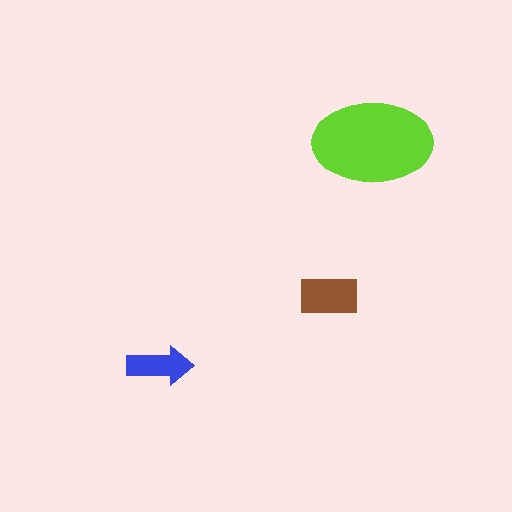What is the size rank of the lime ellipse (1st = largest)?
1st.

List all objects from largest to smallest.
The lime ellipse, the brown rectangle, the blue arrow.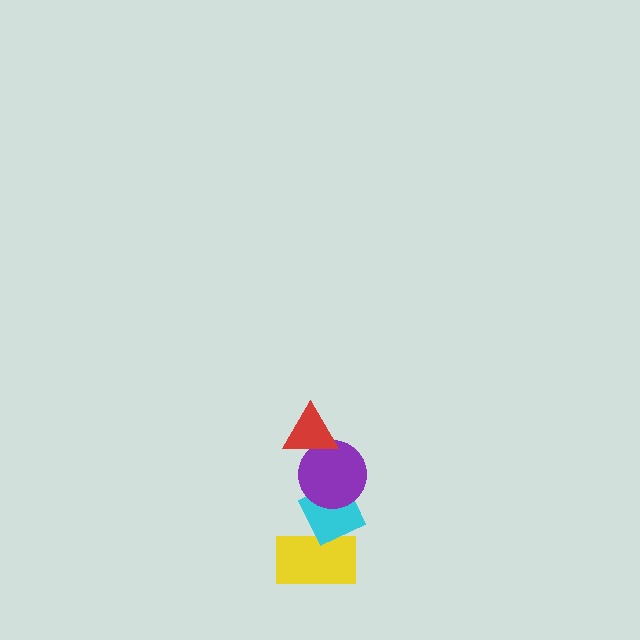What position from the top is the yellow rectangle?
The yellow rectangle is 4th from the top.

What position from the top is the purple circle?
The purple circle is 2nd from the top.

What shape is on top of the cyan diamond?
The purple circle is on top of the cyan diamond.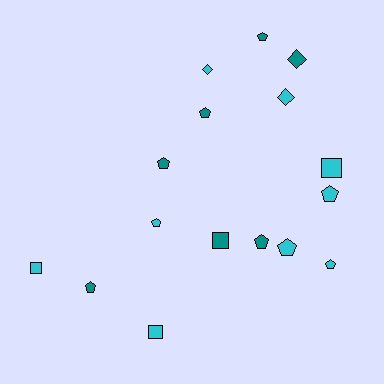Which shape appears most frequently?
Pentagon, with 9 objects.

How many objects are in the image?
There are 16 objects.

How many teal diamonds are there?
There is 1 teal diamond.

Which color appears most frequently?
Cyan, with 9 objects.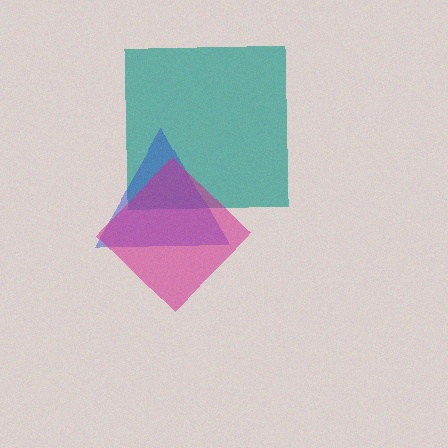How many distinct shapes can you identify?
There are 3 distinct shapes: a teal square, a blue triangle, a magenta diamond.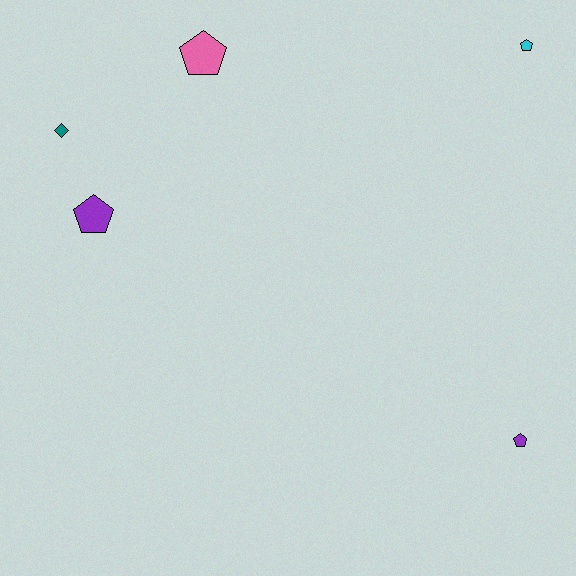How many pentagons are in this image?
There are 4 pentagons.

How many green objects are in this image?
There are no green objects.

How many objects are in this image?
There are 5 objects.